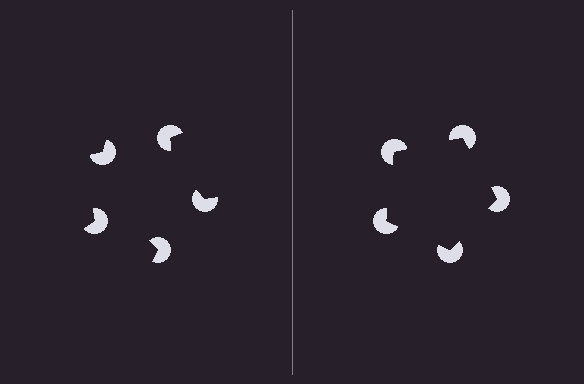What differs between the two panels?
The pac-man discs are positioned identically on both sides; only the wedge orientations differ. On the right they align to a pentagon; on the left they are misaligned.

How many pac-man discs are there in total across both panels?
10 — 5 on each side.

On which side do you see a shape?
An illusory pentagon appears on the right side. On the left side the wedge cuts are rotated, so no coherent shape forms.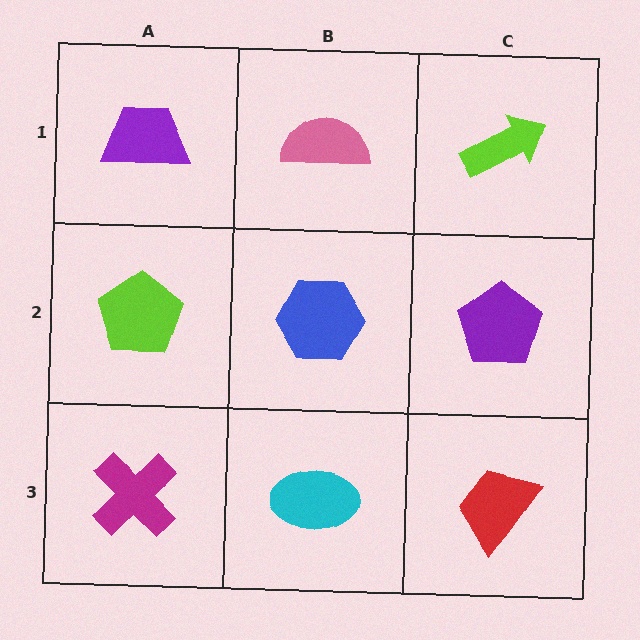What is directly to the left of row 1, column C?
A pink semicircle.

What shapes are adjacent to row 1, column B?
A blue hexagon (row 2, column B), a purple trapezoid (row 1, column A), a lime arrow (row 1, column C).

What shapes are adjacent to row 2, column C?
A lime arrow (row 1, column C), a red trapezoid (row 3, column C), a blue hexagon (row 2, column B).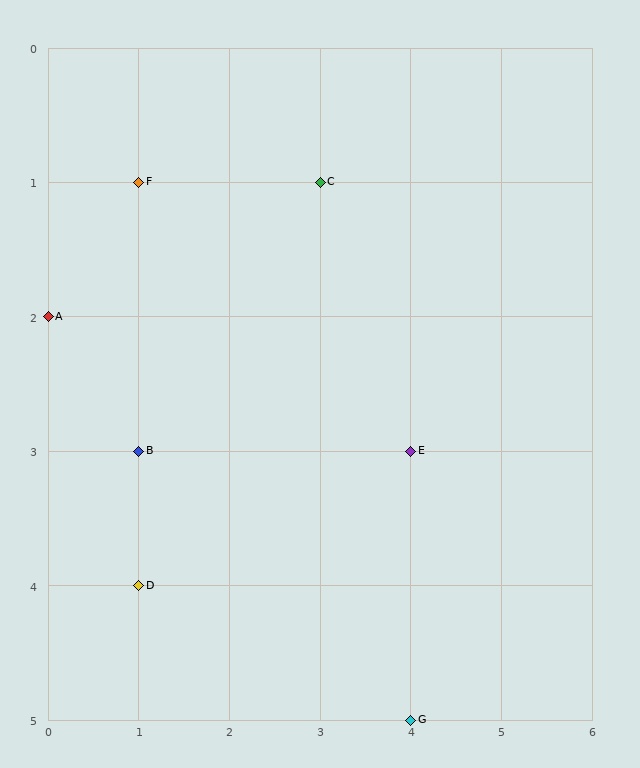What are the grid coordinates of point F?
Point F is at grid coordinates (1, 1).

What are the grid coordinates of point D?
Point D is at grid coordinates (1, 4).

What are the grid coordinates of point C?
Point C is at grid coordinates (3, 1).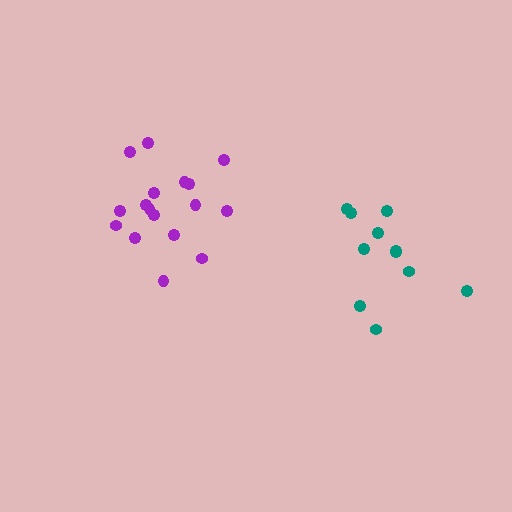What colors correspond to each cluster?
The clusters are colored: purple, teal.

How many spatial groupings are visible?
There are 2 spatial groupings.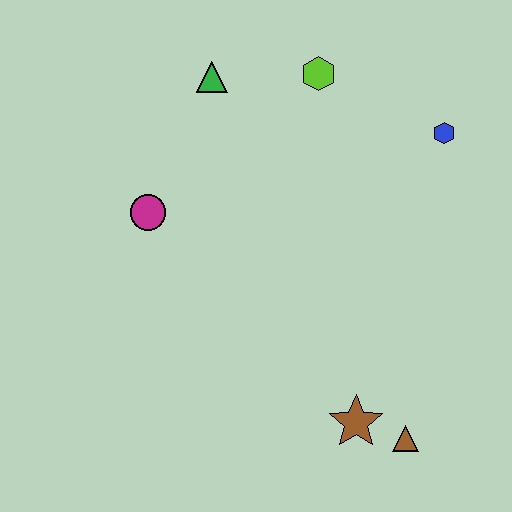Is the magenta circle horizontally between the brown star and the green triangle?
No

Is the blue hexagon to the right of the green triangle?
Yes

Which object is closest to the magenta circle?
The green triangle is closest to the magenta circle.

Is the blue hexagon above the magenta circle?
Yes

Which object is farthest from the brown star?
The green triangle is farthest from the brown star.